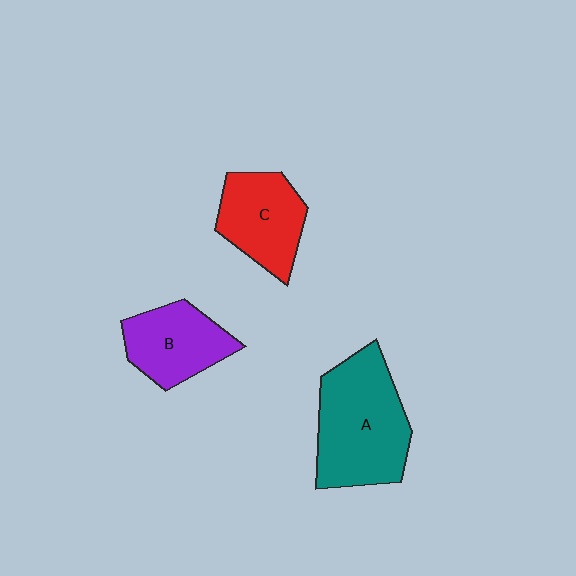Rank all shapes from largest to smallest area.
From largest to smallest: A (teal), C (red), B (purple).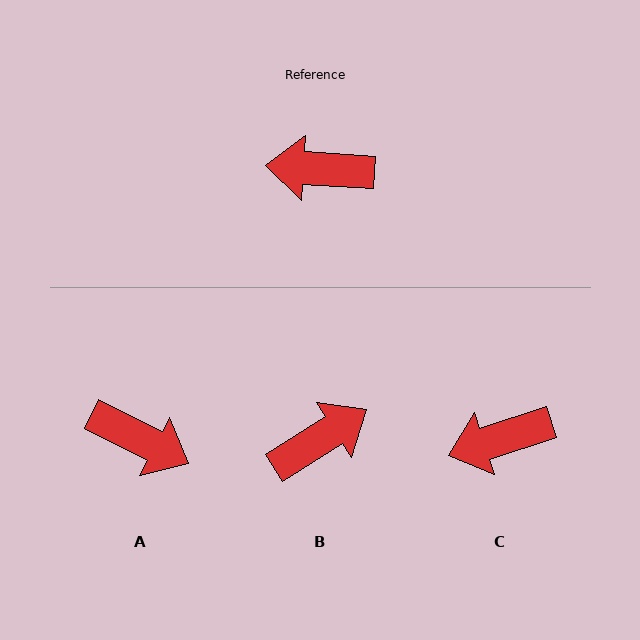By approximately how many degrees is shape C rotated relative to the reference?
Approximately 22 degrees counter-clockwise.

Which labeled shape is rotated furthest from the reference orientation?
A, about 157 degrees away.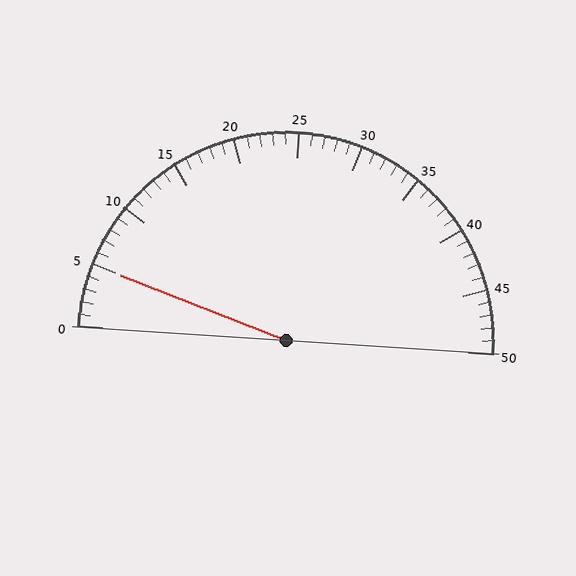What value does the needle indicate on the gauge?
The needle indicates approximately 5.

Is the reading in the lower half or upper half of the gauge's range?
The reading is in the lower half of the range (0 to 50).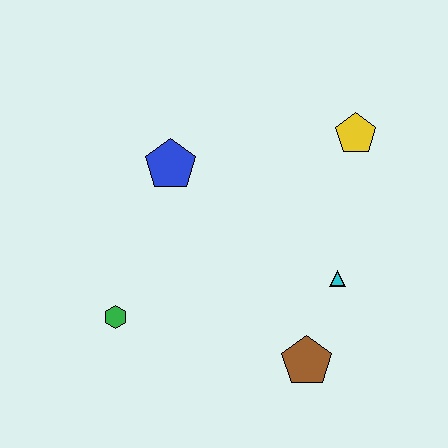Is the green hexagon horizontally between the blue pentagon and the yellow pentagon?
No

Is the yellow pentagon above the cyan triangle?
Yes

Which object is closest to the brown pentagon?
The cyan triangle is closest to the brown pentagon.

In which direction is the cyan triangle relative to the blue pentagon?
The cyan triangle is to the right of the blue pentagon.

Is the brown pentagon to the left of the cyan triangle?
Yes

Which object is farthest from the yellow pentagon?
The green hexagon is farthest from the yellow pentagon.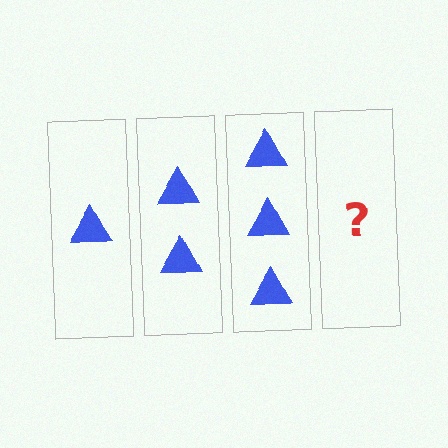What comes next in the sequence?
The next element should be 4 triangles.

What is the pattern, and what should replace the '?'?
The pattern is that each step adds one more triangle. The '?' should be 4 triangles.